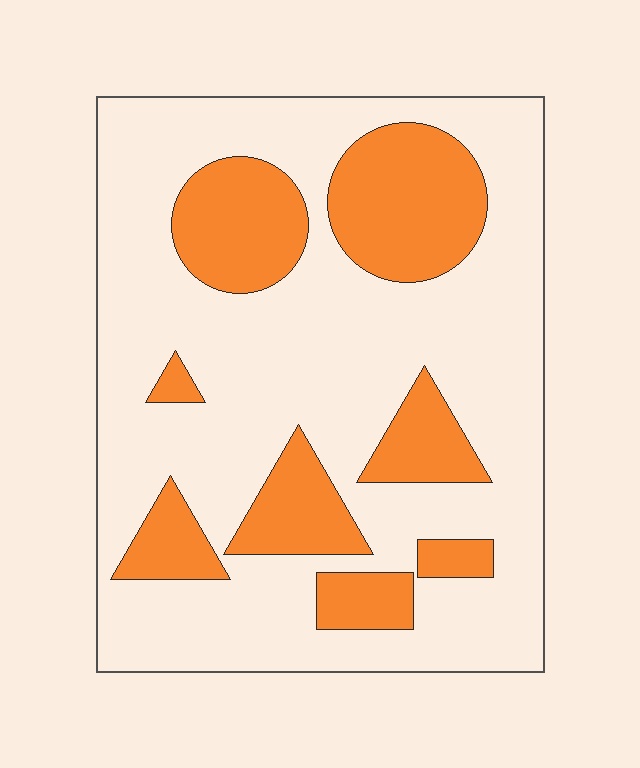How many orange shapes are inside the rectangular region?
8.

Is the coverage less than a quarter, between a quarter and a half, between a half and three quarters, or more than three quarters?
Between a quarter and a half.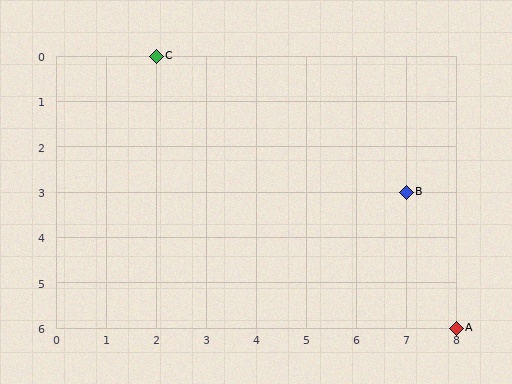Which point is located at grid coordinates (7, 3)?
Point B is at (7, 3).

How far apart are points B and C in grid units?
Points B and C are 5 columns and 3 rows apart (about 5.8 grid units diagonally).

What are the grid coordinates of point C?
Point C is at grid coordinates (2, 0).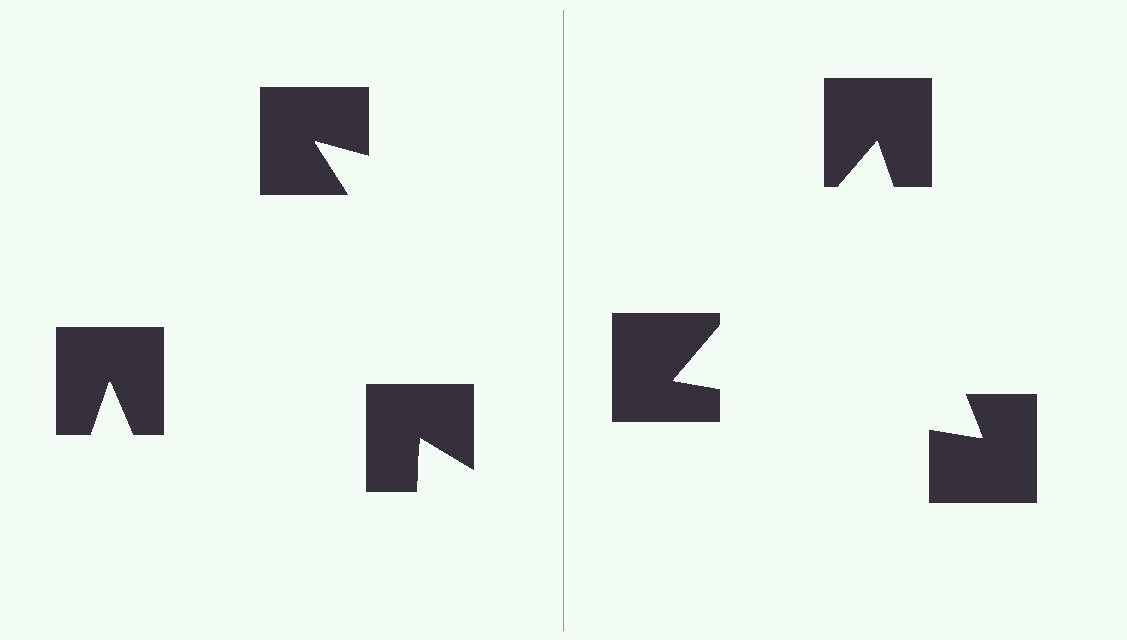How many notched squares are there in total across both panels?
6 — 3 on each side.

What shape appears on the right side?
An illusory triangle.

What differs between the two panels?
The notched squares are positioned identically on both sides; only the wedge orientations differ. On the right they align to a triangle; on the left they are misaligned.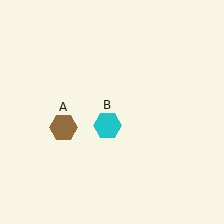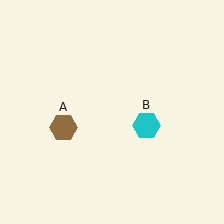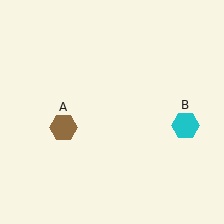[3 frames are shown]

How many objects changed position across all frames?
1 object changed position: cyan hexagon (object B).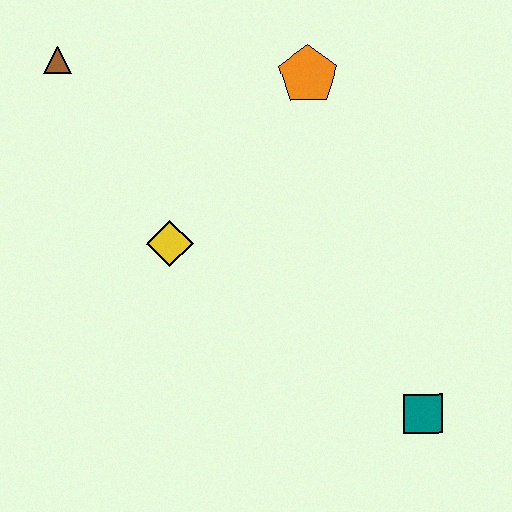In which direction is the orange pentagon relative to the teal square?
The orange pentagon is above the teal square.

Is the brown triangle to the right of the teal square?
No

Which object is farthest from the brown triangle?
The teal square is farthest from the brown triangle.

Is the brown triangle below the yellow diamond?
No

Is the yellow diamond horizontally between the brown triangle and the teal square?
Yes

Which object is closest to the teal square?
The yellow diamond is closest to the teal square.